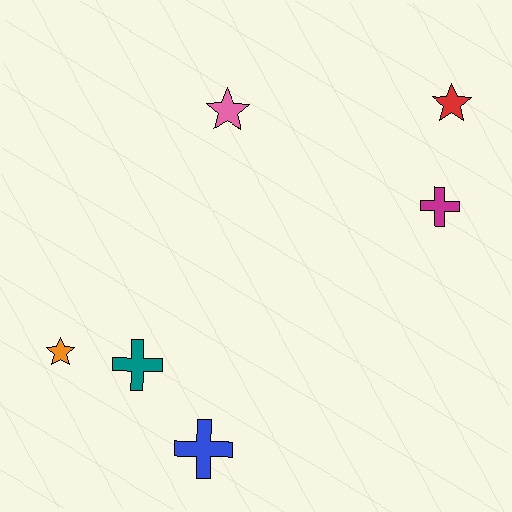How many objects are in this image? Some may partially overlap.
There are 6 objects.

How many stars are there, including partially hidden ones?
There are 3 stars.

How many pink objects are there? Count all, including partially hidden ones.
There is 1 pink object.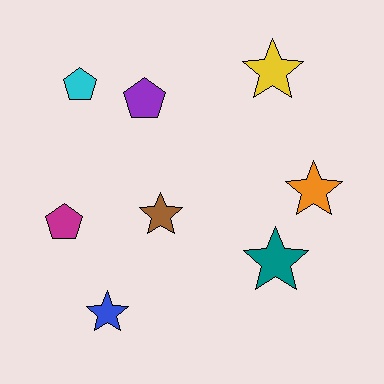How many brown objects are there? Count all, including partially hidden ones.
There is 1 brown object.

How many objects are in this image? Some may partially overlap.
There are 8 objects.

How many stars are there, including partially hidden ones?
There are 5 stars.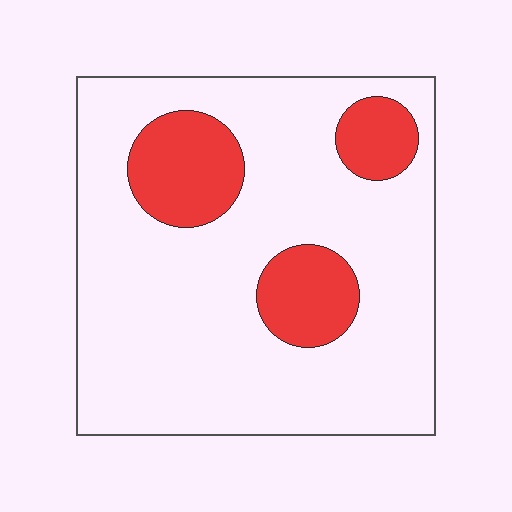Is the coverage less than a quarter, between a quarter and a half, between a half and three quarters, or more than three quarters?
Less than a quarter.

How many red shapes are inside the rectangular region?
3.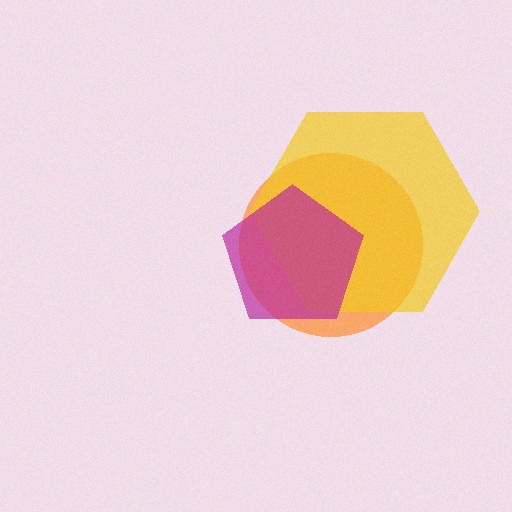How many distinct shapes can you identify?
There are 3 distinct shapes: an orange circle, a yellow hexagon, a magenta pentagon.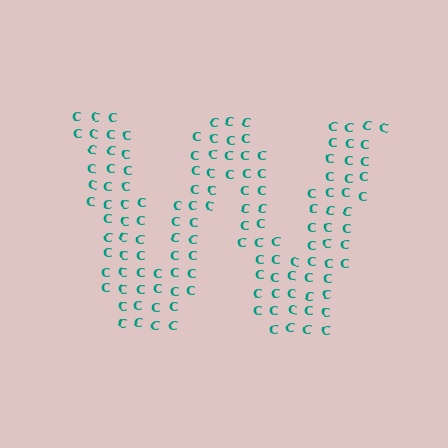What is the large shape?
The large shape is the letter W.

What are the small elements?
The small elements are letter C's.